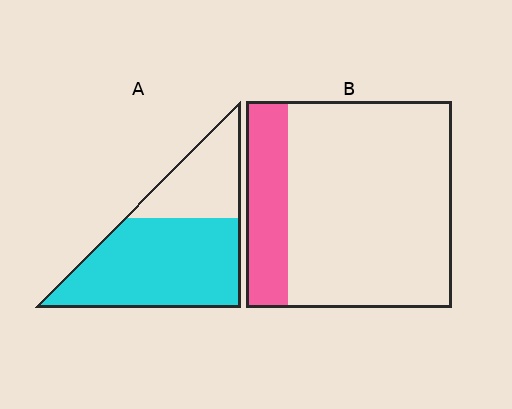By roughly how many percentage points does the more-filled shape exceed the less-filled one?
By roughly 45 percentage points (A over B).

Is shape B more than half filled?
No.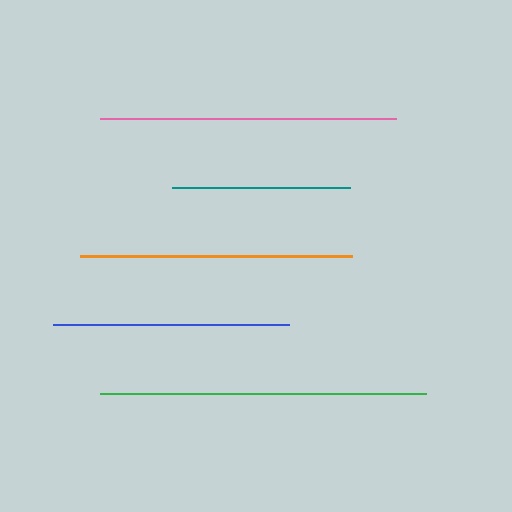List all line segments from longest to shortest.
From longest to shortest: green, pink, orange, blue, teal.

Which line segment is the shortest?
The teal line is the shortest at approximately 178 pixels.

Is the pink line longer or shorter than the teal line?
The pink line is longer than the teal line.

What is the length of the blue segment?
The blue segment is approximately 235 pixels long.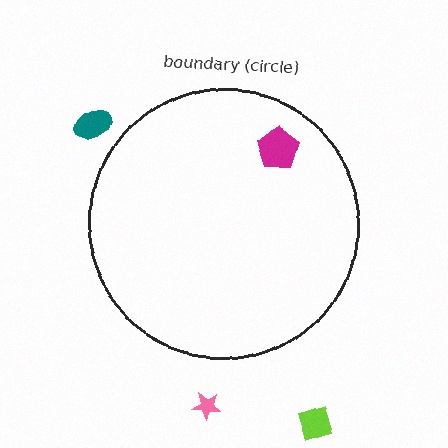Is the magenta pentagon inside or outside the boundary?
Inside.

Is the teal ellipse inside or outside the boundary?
Outside.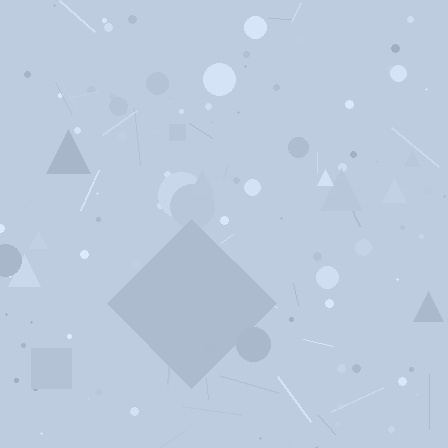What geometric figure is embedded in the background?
A diamond is embedded in the background.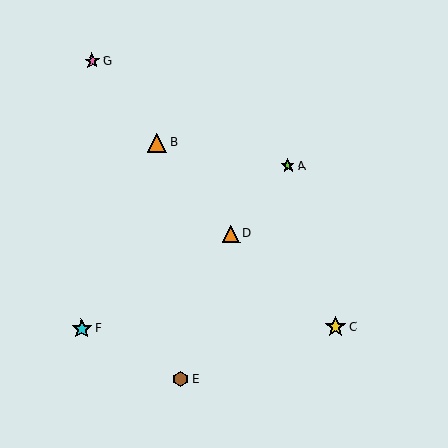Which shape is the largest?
The yellow star (labeled C) is the largest.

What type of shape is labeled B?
Shape B is an orange triangle.